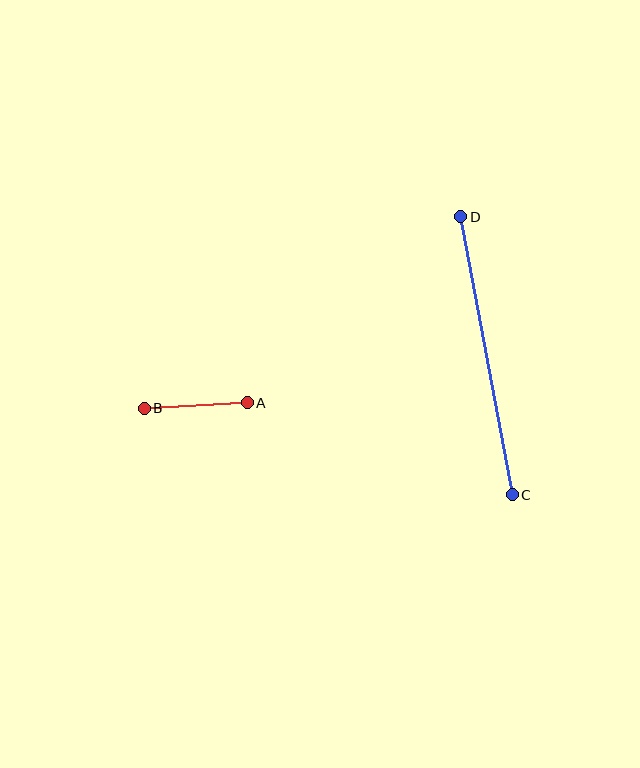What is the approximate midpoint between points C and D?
The midpoint is at approximately (486, 356) pixels.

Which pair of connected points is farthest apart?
Points C and D are farthest apart.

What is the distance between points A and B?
The distance is approximately 103 pixels.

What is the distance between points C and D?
The distance is approximately 283 pixels.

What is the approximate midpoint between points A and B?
The midpoint is at approximately (196, 405) pixels.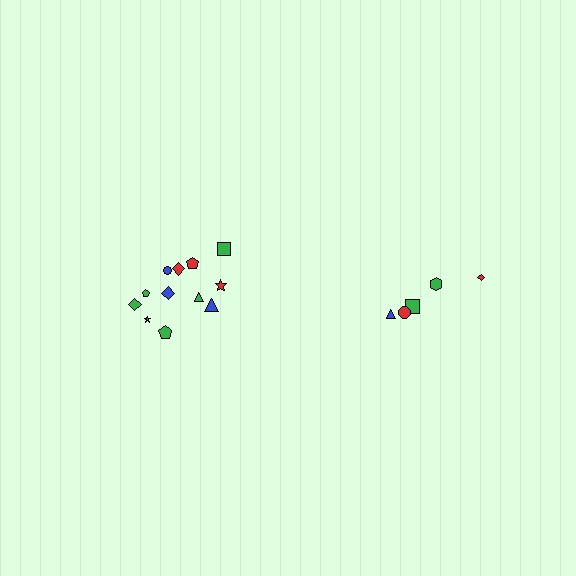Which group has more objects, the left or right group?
The left group.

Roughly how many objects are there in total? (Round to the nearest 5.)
Roughly 15 objects in total.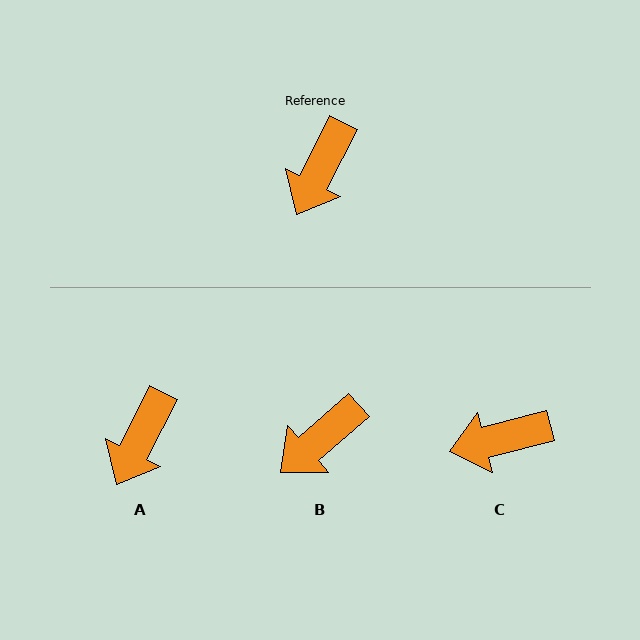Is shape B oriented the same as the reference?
No, it is off by about 22 degrees.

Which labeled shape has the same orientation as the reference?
A.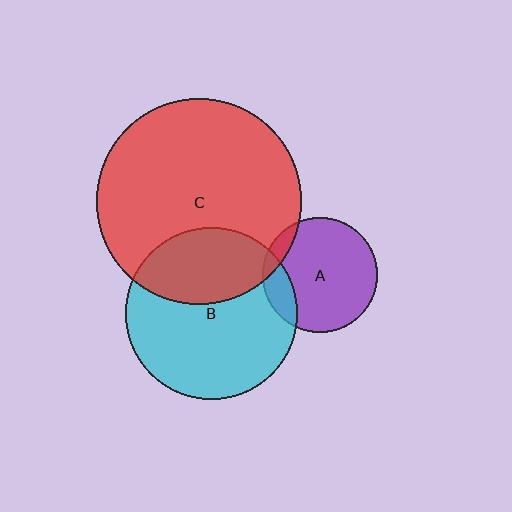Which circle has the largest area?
Circle C (red).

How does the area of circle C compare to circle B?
Approximately 1.4 times.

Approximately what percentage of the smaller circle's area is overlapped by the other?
Approximately 15%.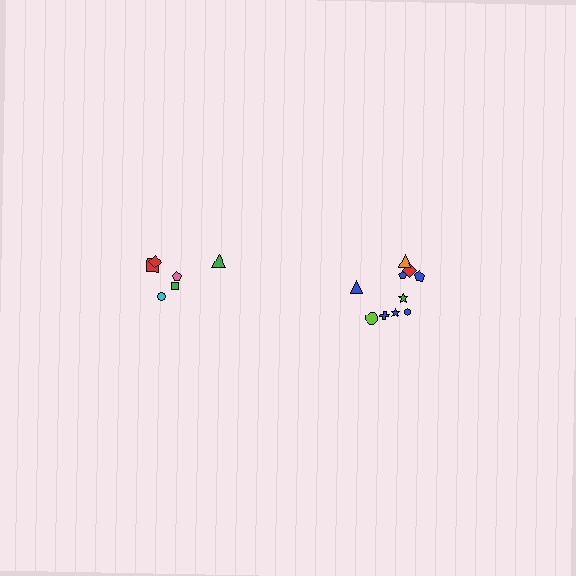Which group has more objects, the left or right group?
The right group.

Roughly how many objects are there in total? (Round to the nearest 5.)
Roughly 15 objects in total.